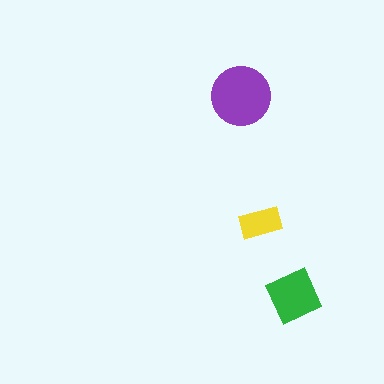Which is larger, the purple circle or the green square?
The purple circle.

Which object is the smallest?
The yellow rectangle.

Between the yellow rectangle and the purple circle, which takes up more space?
The purple circle.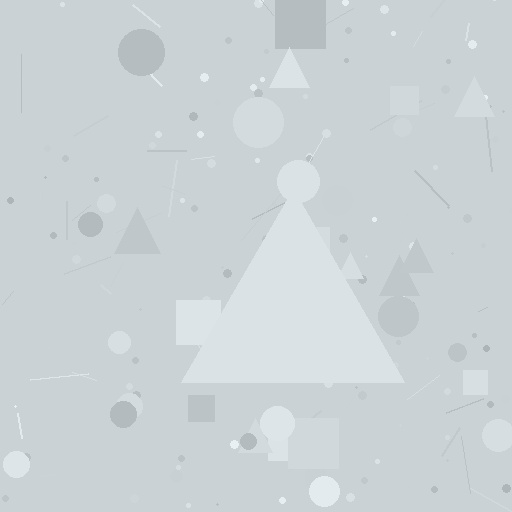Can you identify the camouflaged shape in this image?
The camouflaged shape is a triangle.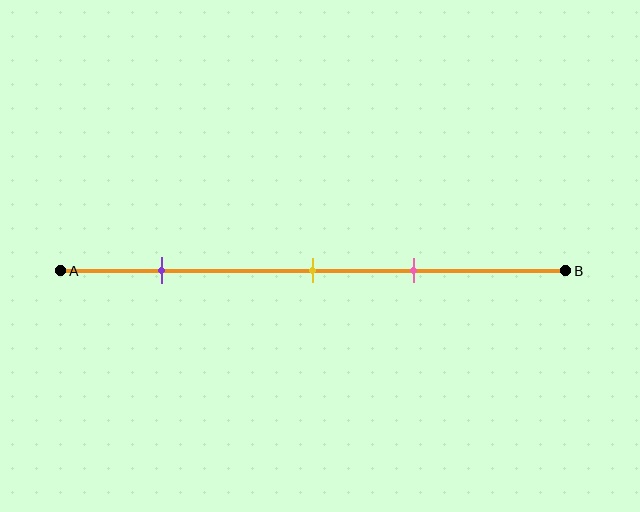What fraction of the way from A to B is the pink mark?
The pink mark is approximately 70% (0.7) of the way from A to B.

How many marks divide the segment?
There are 3 marks dividing the segment.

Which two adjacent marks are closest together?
The yellow and pink marks are the closest adjacent pair.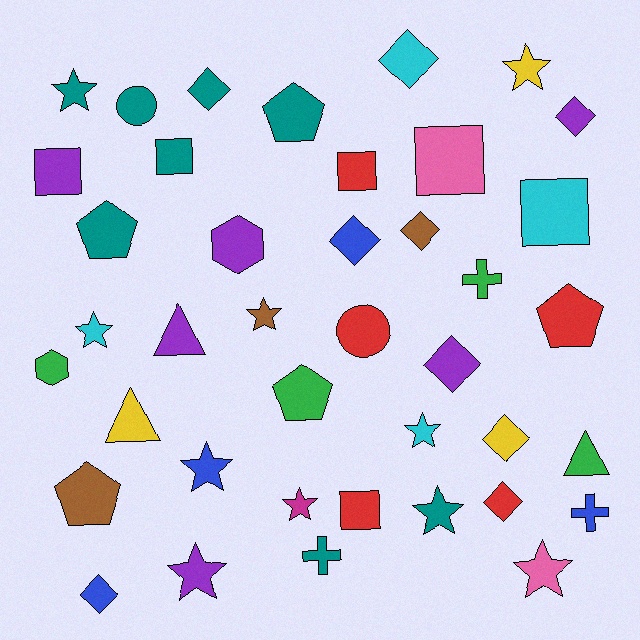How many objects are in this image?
There are 40 objects.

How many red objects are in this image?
There are 5 red objects.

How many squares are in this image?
There are 6 squares.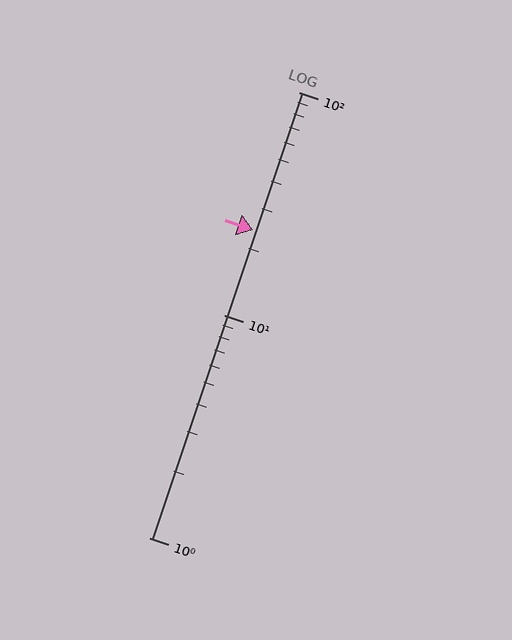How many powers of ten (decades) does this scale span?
The scale spans 2 decades, from 1 to 100.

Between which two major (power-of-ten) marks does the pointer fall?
The pointer is between 10 and 100.